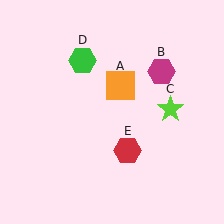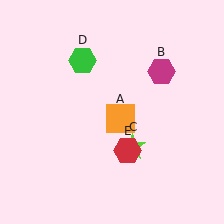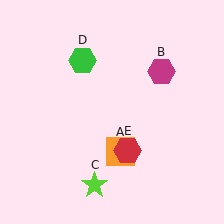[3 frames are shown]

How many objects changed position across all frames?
2 objects changed position: orange square (object A), lime star (object C).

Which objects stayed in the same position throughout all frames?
Magenta hexagon (object B) and green hexagon (object D) and red hexagon (object E) remained stationary.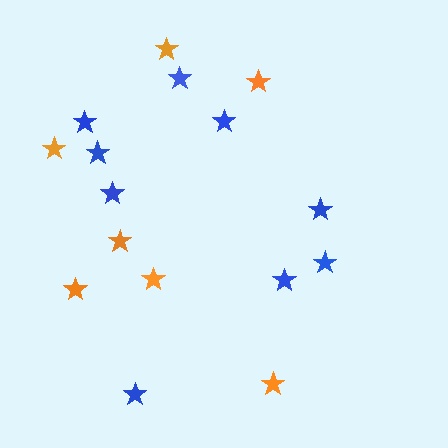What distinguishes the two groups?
There are 2 groups: one group of orange stars (7) and one group of blue stars (9).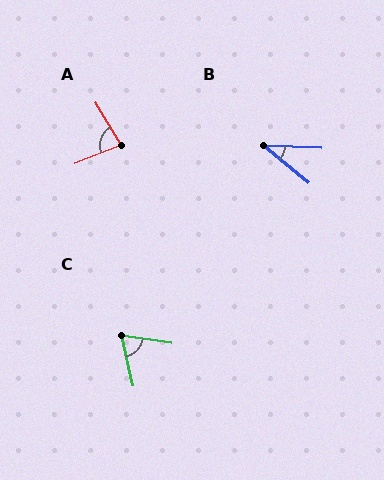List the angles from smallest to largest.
B (37°), C (68°), A (80°).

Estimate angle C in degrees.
Approximately 68 degrees.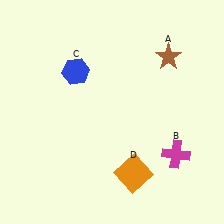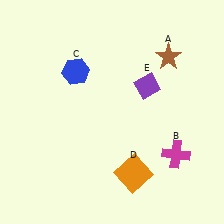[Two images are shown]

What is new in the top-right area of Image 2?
A purple diamond (E) was added in the top-right area of Image 2.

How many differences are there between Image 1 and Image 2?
There is 1 difference between the two images.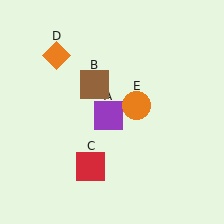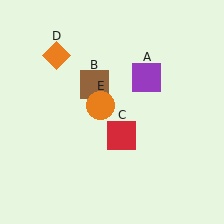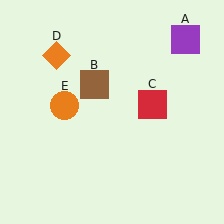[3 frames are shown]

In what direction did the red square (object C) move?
The red square (object C) moved up and to the right.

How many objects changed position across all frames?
3 objects changed position: purple square (object A), red square (object C), orange circle (object E).